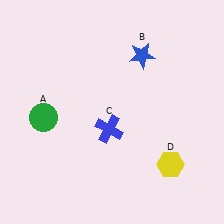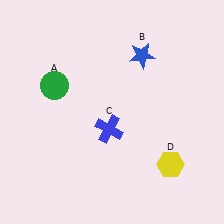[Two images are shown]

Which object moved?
The green circle (A) moved up.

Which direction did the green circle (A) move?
The green circle (A) moved up.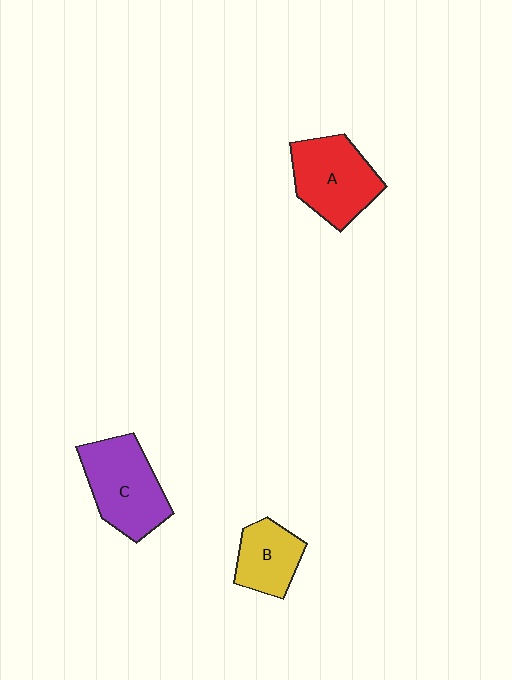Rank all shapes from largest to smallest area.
From largest to smallest: C (purple), A (red), B (yellow).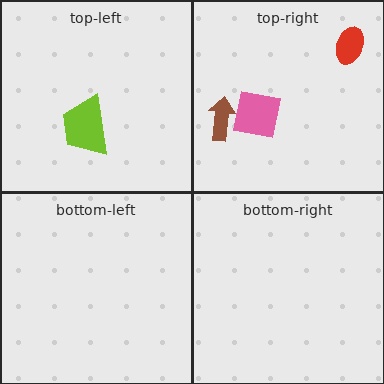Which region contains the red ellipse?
The top-right region.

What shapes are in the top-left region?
The lime trapezoid.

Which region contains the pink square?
The top-right region.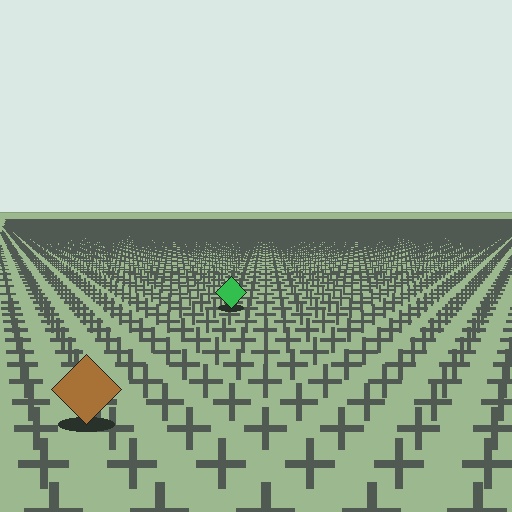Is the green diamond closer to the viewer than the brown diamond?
No. The brown diamond is closer — you can tell from the texture gradient: the ground texture is coarser near it.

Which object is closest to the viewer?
The brown diamond is closest. The texture marks near it are larger and more spread out.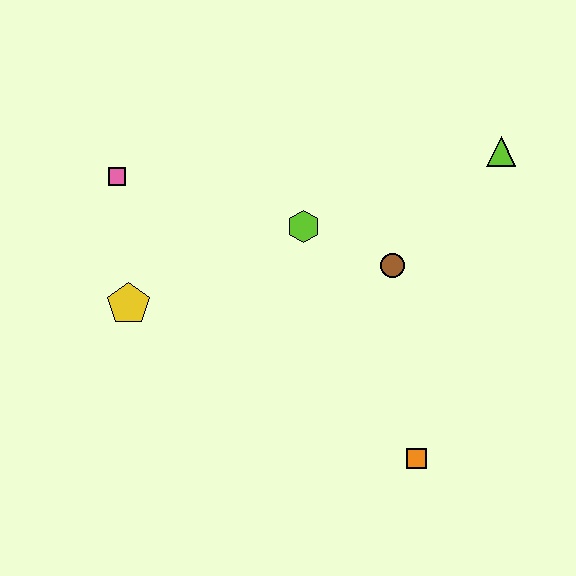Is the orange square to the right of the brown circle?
Yes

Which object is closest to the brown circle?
The lime hexagon is closest to the brown circle.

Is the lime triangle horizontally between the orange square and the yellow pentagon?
No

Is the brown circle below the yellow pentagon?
No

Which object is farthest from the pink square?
The orange square is farthest from the pink square.